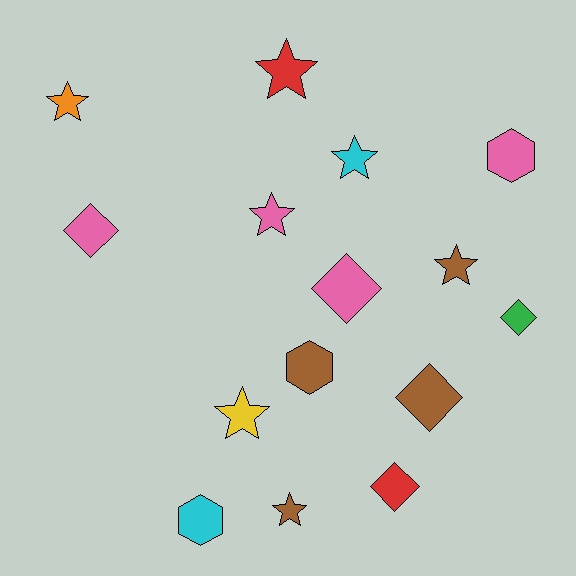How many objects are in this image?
There are 15 objects.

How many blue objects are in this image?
There are no blue objects.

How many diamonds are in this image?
There are 5 diamonds.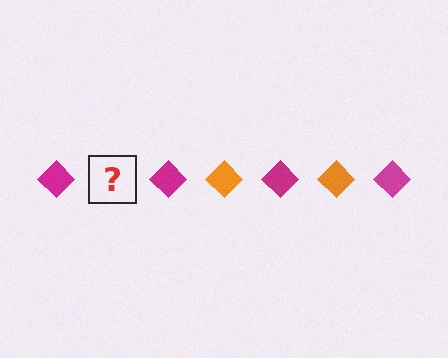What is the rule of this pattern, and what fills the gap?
The rule is that the pattern cycles through magenta, orange diamonds. The gap should be filled with an orange diamond.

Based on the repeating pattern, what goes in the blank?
The blank should be an orange diamond.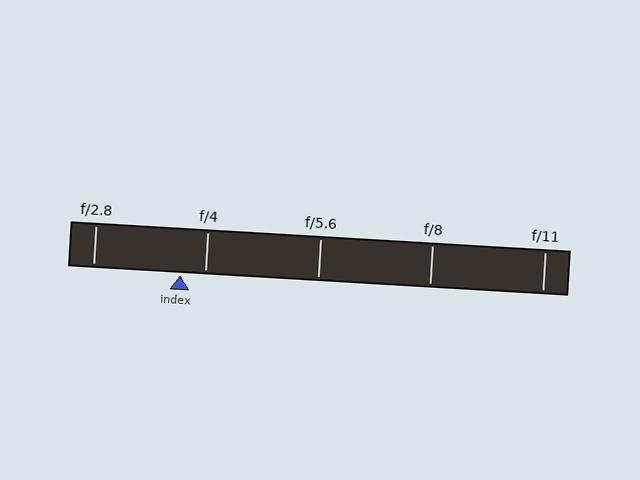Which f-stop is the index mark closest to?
The index mark is closest to f/4.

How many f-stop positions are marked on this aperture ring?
There are 5 f-stop positions marked.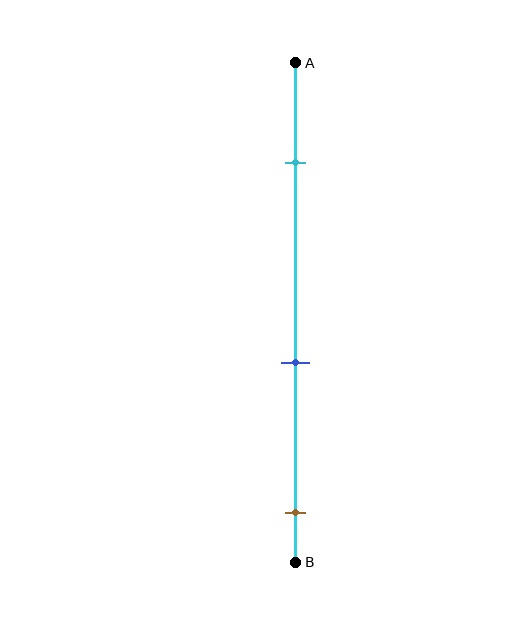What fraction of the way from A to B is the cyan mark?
The cyan mark is approximately 20% (0.2) of the way from A to B.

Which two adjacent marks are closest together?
The blue and brown marks are the closest adjacent pair.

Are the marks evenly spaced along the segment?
Yes, the marks are approximately evenly spaced.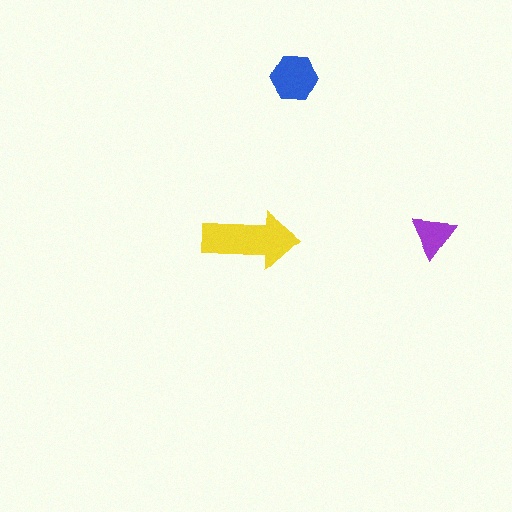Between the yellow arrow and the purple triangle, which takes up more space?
The yellow arrow.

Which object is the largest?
The yellow arrow.